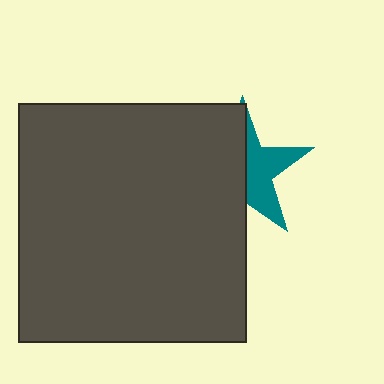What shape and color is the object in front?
The object in front is a dark gray rectangle.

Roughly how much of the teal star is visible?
A small part of it is visible (roughly 44%).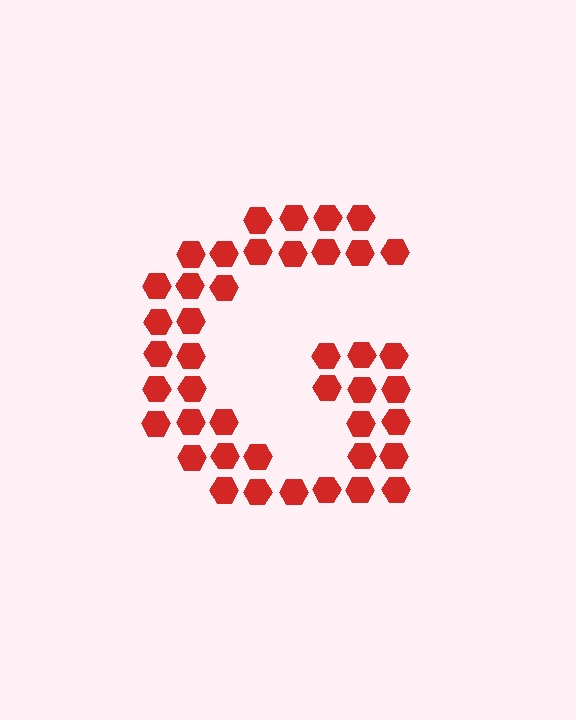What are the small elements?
The small elements are hexagons.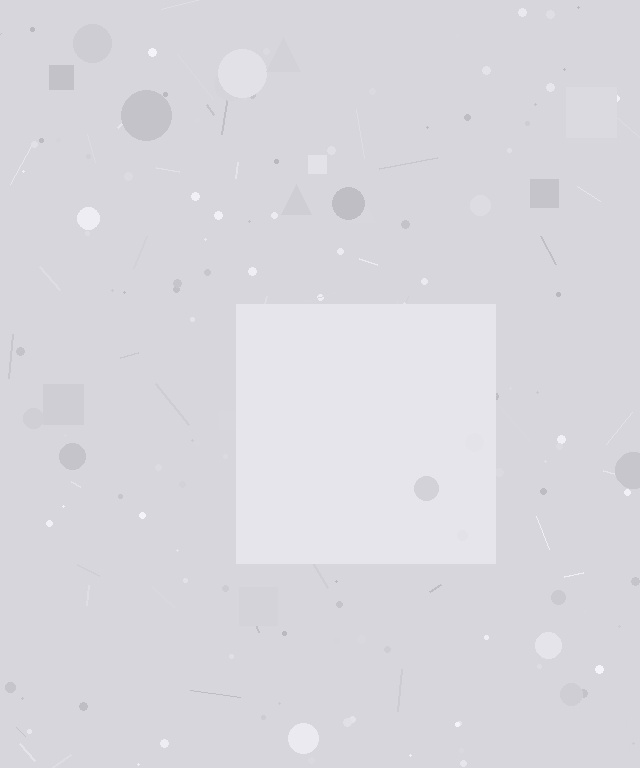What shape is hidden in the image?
A square is hidden in the image.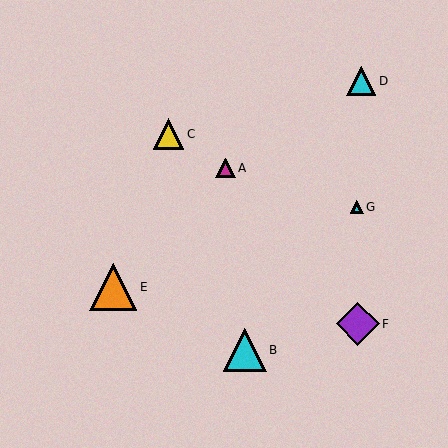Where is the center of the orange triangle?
The center of the orange triangle is at (113, 287).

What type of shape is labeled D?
Shape D is a cyan triangle.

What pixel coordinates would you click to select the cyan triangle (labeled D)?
Click at (361, 80) to select the cyan triangle D.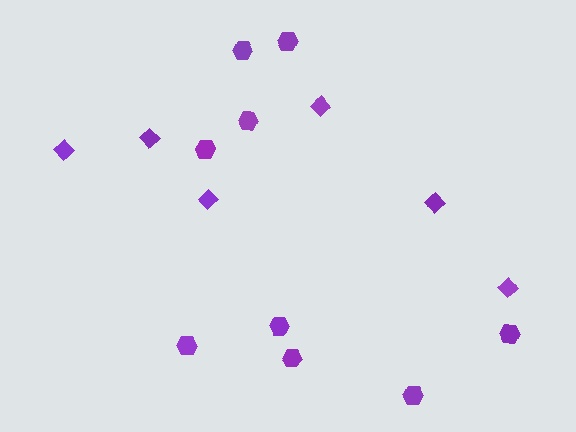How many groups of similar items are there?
There are 2 groups: one group of diamonds (6) and one group of hexagons (9).